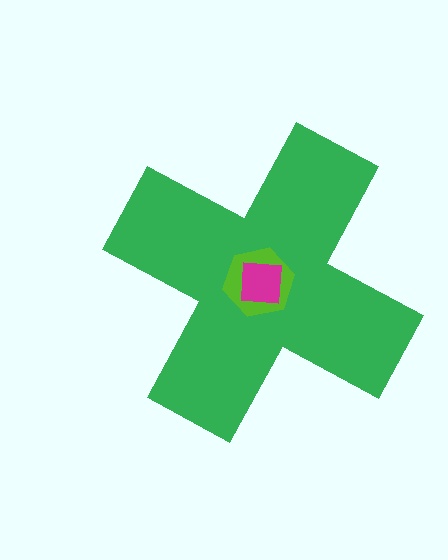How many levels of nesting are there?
3.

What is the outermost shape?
The green cross.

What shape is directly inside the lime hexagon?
The magenta square.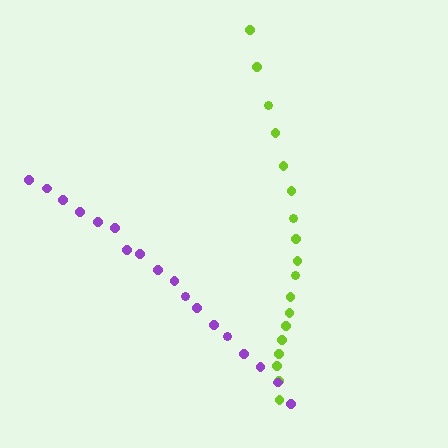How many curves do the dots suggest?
There are 2 distinct paths.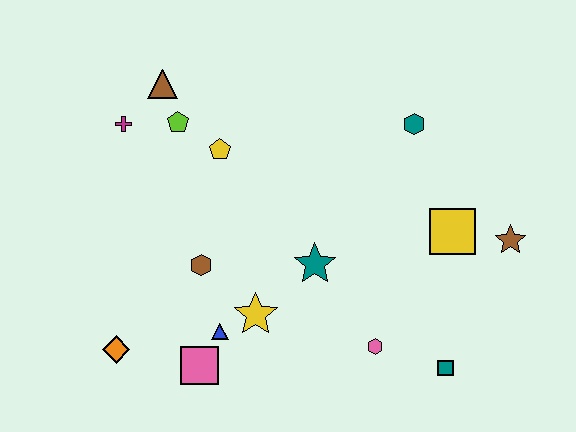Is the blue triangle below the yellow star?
Yes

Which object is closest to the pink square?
The blue triangle is closest to the pink square.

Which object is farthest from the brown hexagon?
The brown star is farthest from the brown hexagon.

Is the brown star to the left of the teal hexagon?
No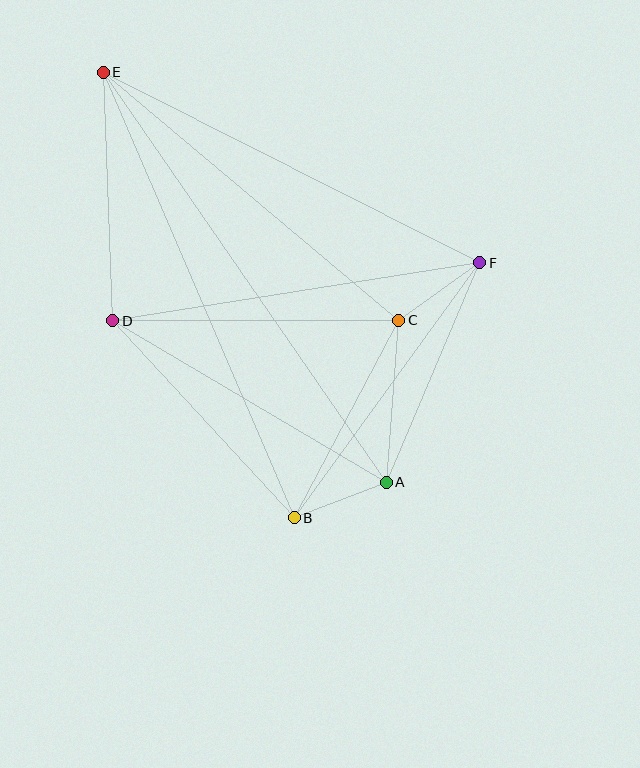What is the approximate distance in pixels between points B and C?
The distance between B and C is approximately 223 pixels.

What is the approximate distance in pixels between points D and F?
The distance between D and F is approximately 372 pixels.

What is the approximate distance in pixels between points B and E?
The distance between B and E is approximately 484 pixels.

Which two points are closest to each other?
Points A and B are closest to each other.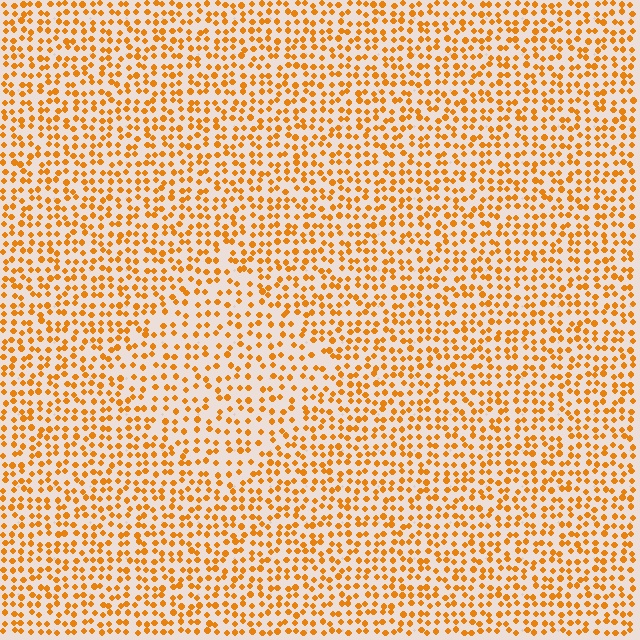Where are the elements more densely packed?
The elements are more densely packed outside the diamond boundary.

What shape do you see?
I see a diamond.